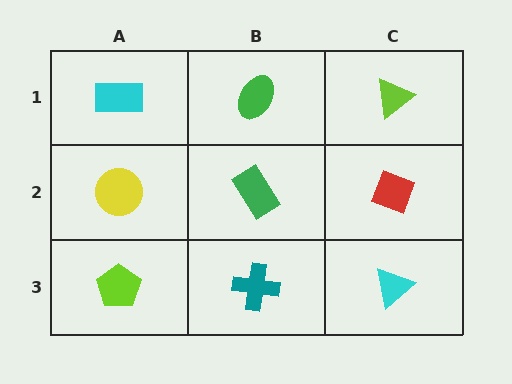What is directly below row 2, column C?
A cyan triangle.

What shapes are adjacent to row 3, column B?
A green rectangle (row 2, column B), a lime pentagon (row 3, column A), a cyan triangle (row 3, column C).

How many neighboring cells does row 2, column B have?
4.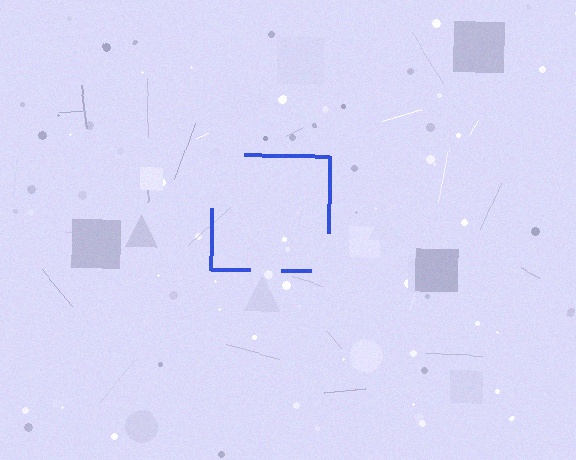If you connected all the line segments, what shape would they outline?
They would outline a square.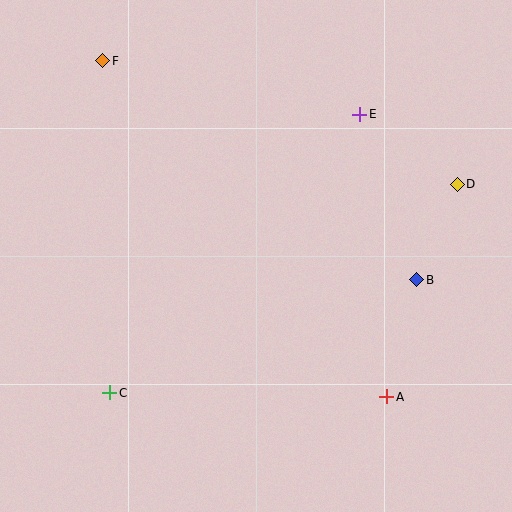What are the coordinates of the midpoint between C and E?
The midpoint between C and E is at (235, 254).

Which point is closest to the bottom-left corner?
Point C is closest to the bottom-left corner.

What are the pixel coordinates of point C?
Point C is at (110, 393).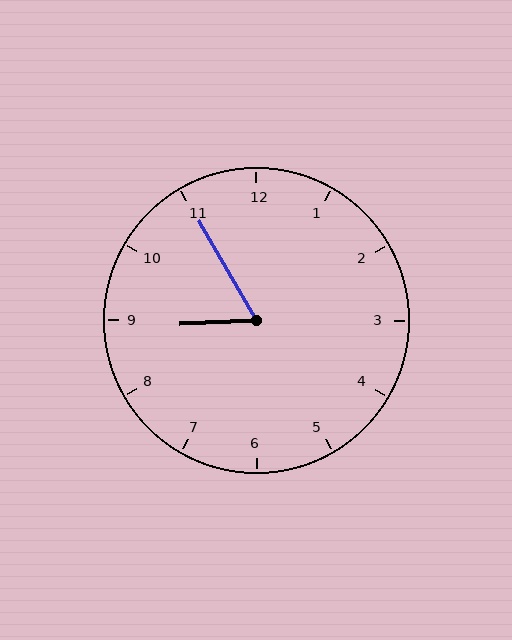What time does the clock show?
8:55.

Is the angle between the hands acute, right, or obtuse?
It is acute.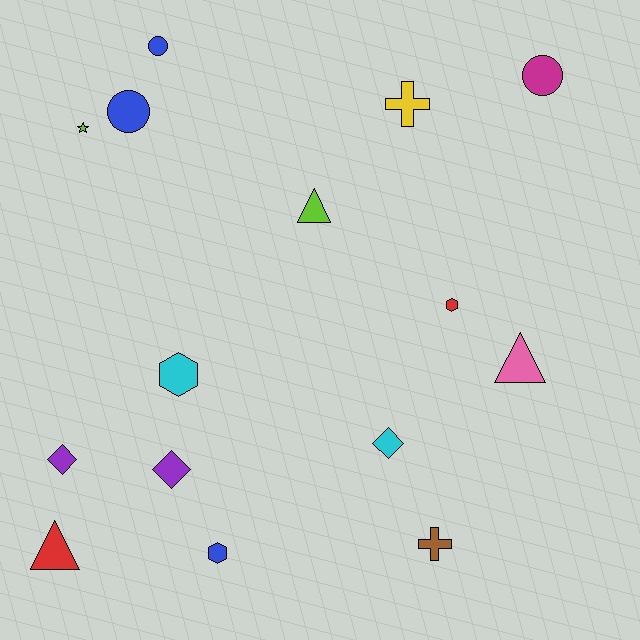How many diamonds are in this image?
There are 3 diamonds.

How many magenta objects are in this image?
There is 1 magenta object.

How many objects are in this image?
There are 15 objects.